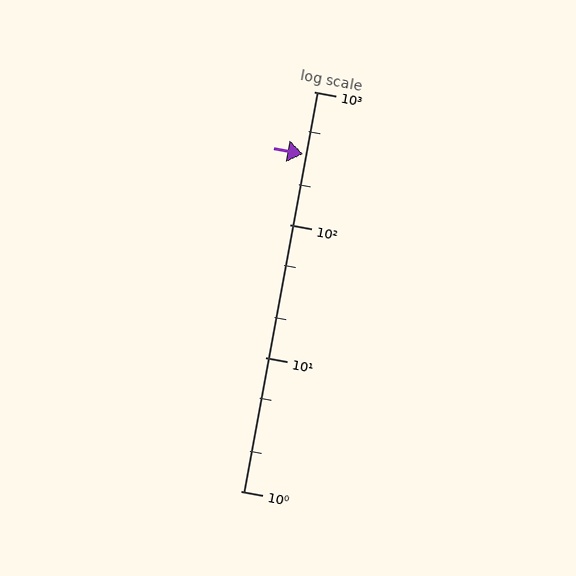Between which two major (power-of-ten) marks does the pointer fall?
The pointer is between 100 and 1000.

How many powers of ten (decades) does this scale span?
The scale spans 3 decades, from 1 to 1000.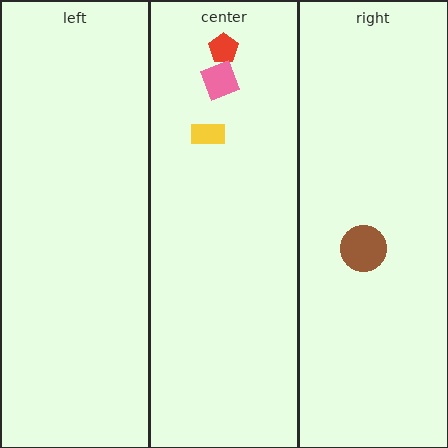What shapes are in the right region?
The brown circle.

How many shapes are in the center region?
3.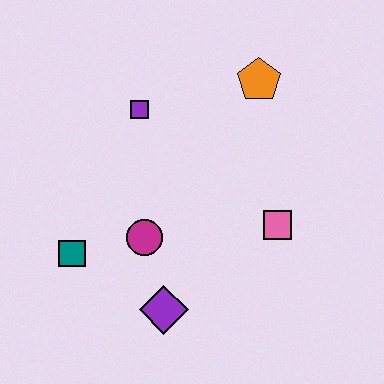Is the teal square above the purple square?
No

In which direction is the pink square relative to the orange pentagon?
The pink square is below the orange pentagon.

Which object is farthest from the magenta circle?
The orange pentagon is farthest from the magenta circle.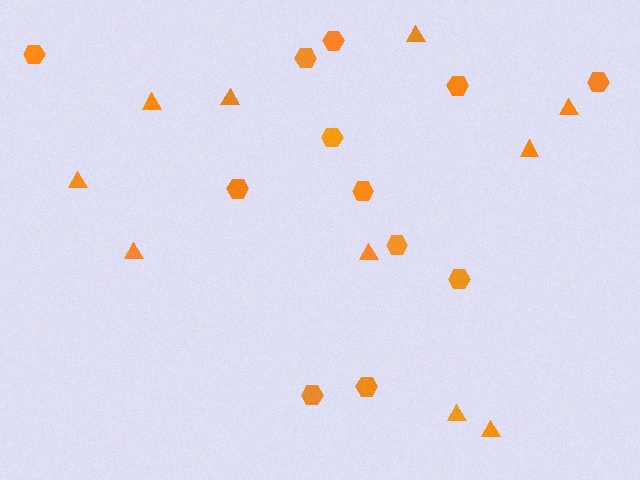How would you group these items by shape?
There are 2 groups: one group of hexagons (12) and one group of triangles (10).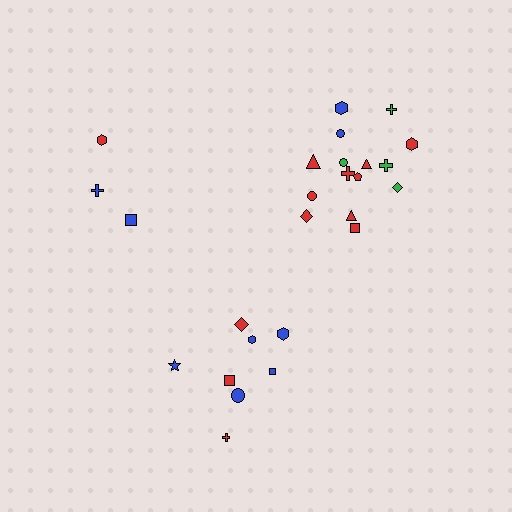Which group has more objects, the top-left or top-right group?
The top-right group.